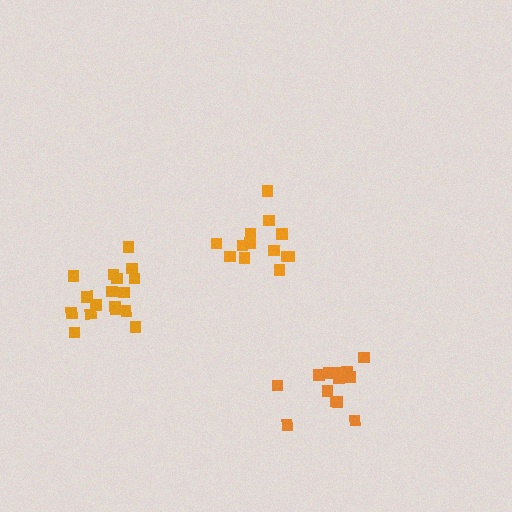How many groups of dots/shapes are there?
There are 3 groups.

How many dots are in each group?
Group 1: 17 dots, Group 2: 14 dots, Group 3: 13 dots (44 total).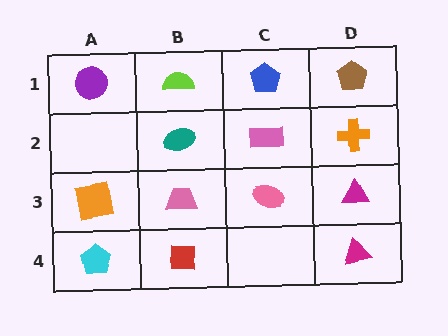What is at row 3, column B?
A pink trapezoid.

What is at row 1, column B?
A lime semicircle.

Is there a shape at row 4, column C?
No, that cell is empty.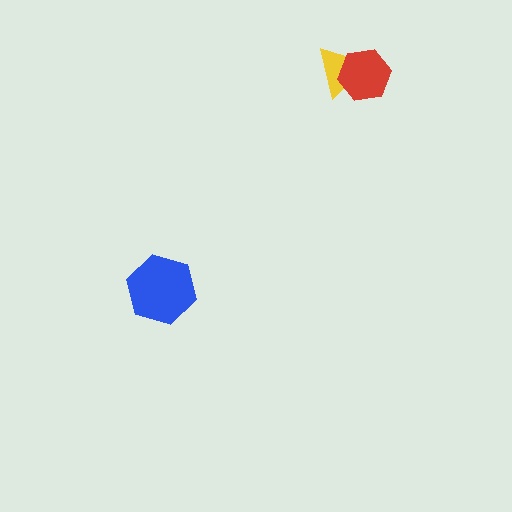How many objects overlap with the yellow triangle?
1 object overlaps with the yellow triangle.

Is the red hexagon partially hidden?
No, no other shape covers it.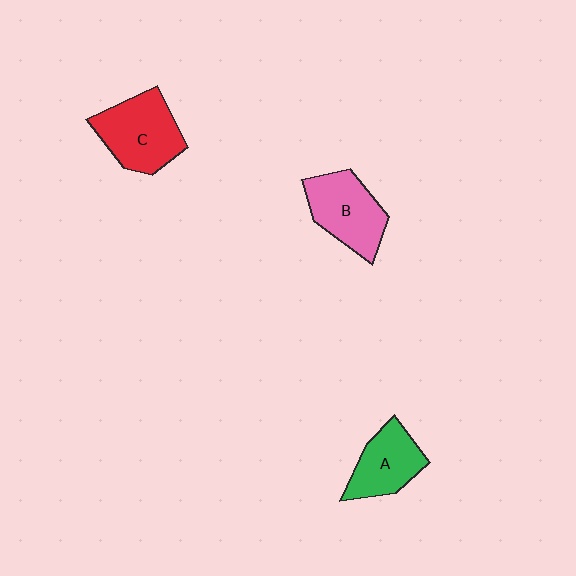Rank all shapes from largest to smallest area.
From largest to smallest: C (red), B (pink), A (green).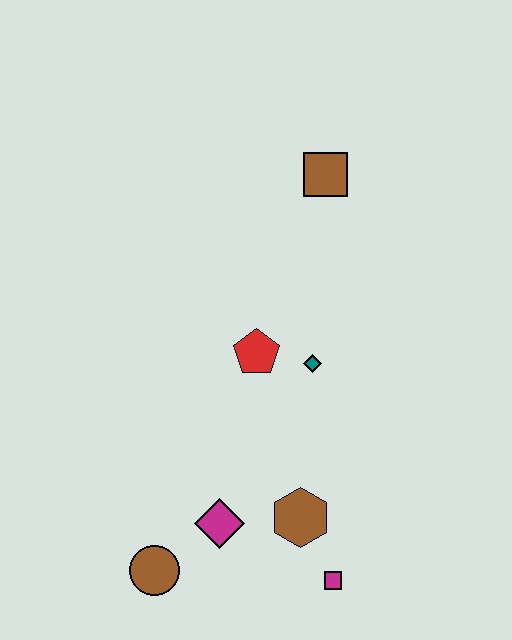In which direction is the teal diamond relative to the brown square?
The teal diamond is below the brown square.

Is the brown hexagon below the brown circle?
No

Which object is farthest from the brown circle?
The brown square is farthest from the brown circle.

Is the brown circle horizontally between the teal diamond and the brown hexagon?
No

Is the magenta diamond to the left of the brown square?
Yes